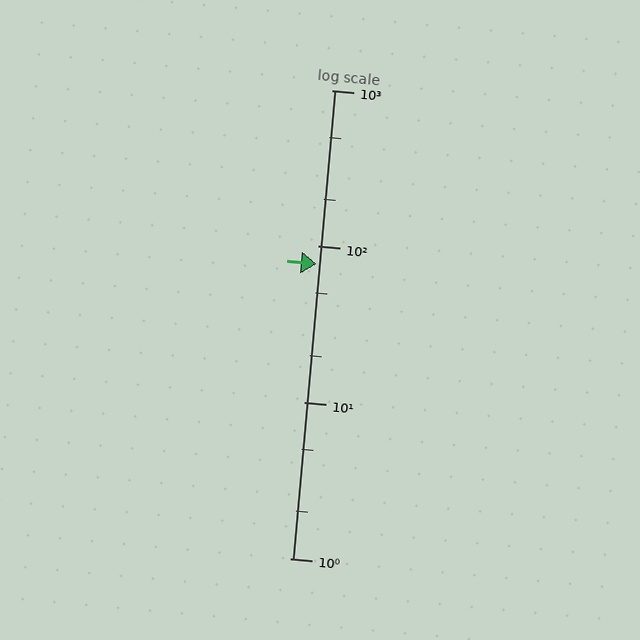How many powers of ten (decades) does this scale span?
The scale spans 3 decades, from 1 to 1000.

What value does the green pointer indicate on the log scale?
The pointer indicates approximately 77.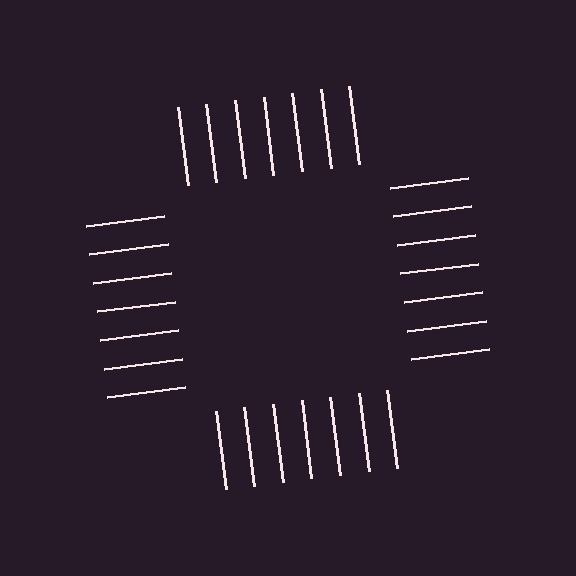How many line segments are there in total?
28 — 7 along each of the 4 edges.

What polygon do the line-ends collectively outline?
An illusory square — the line segments terminate on its edges but no continuous stroke is drawn.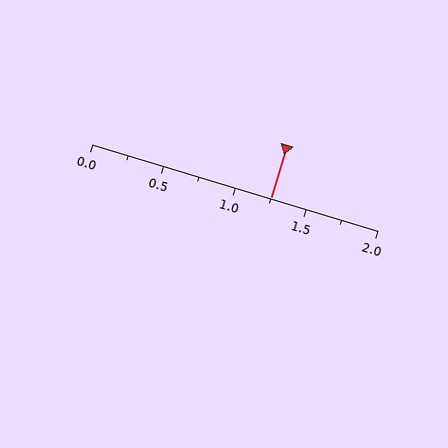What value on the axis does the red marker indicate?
The marker indicates approximately 1.25.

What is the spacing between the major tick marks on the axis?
The major ticks are spaced 0.5 apart.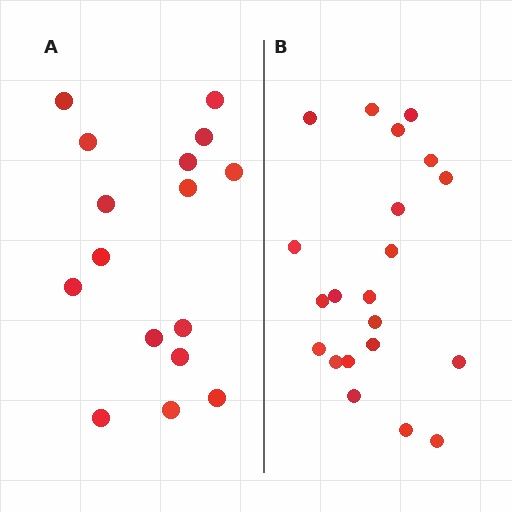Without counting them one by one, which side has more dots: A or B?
Region B (the right region) has more dots.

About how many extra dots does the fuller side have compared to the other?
Region B has about 5 more dots than region A.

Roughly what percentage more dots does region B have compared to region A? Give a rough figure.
About 30% more.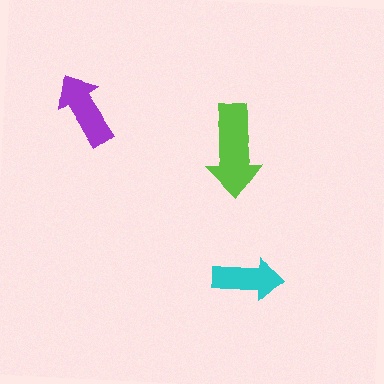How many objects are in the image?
There are 3 objects in the image.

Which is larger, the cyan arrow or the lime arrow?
The lime one.